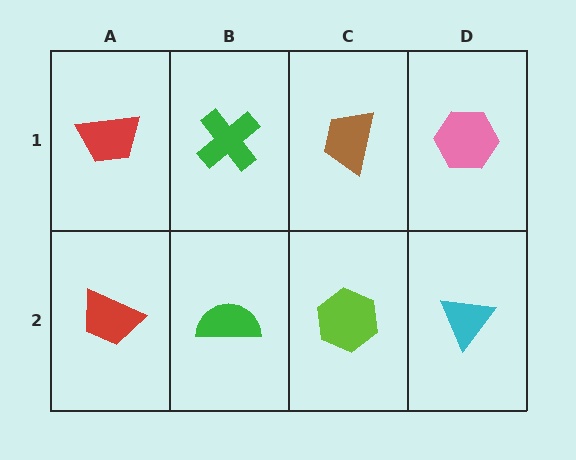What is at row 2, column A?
A red trapezoid.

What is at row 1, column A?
A red trapezoid.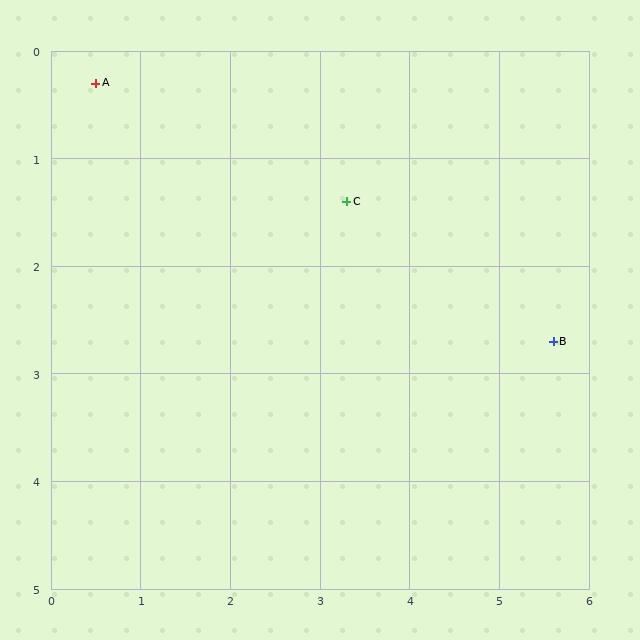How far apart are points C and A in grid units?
Points C and A are about 3.0 grid units apart.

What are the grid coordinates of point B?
Point B is at approximately (5.6, 2.7).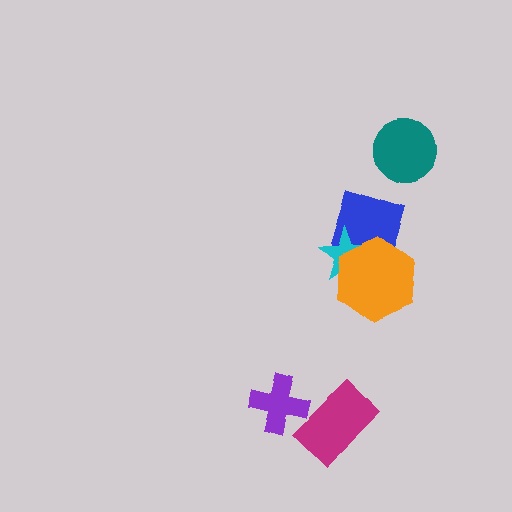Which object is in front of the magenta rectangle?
The purple cross is in front of the magenta rectangle.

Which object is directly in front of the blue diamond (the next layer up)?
The cyan star is directly in front of the blue diamond.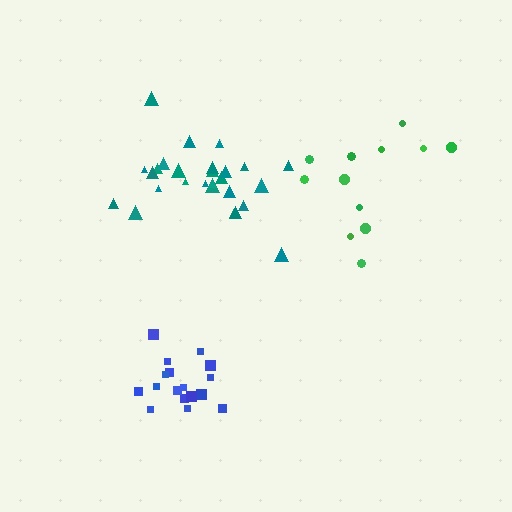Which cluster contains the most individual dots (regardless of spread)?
Teal (27).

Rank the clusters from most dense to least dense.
blue, teal, green.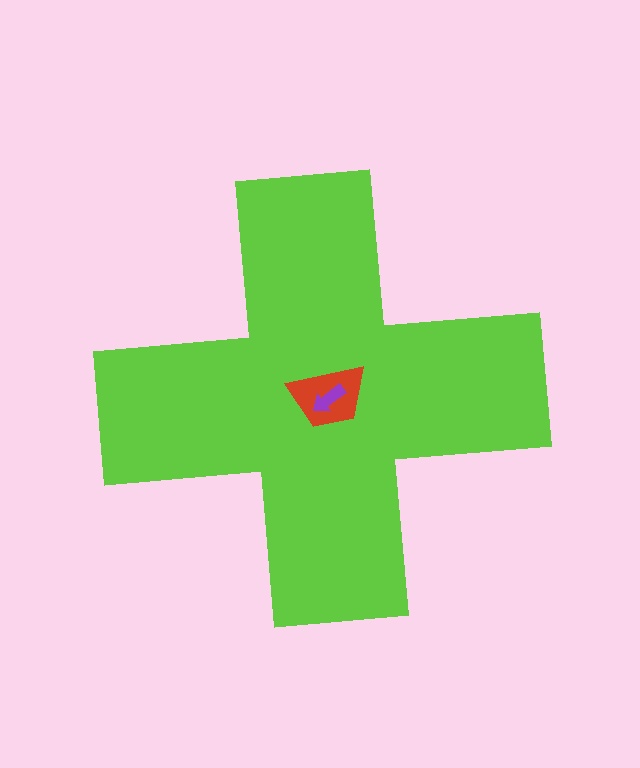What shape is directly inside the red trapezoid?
The purple arrow.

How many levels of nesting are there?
3.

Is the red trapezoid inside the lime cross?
Yes.